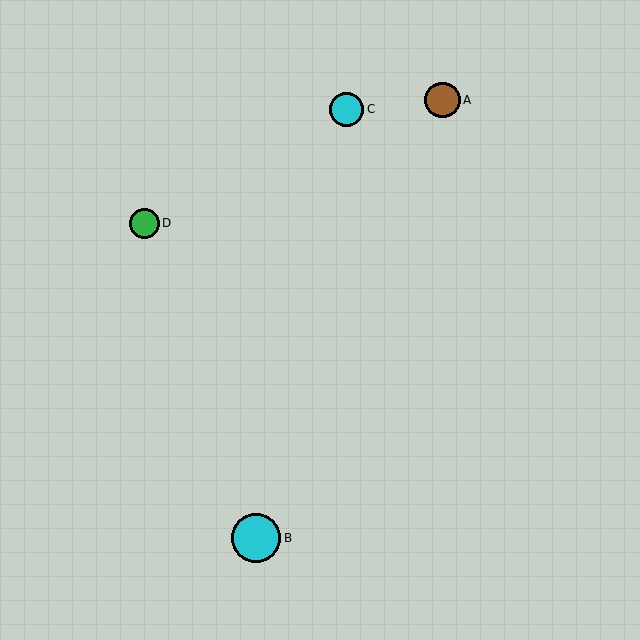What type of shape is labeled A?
Shape A is a brown circle.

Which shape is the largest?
The cyan circle (labeled B) is the largest.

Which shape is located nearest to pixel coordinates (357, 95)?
The cyan circle (labeled C) at (347, 109) is nearest to that location.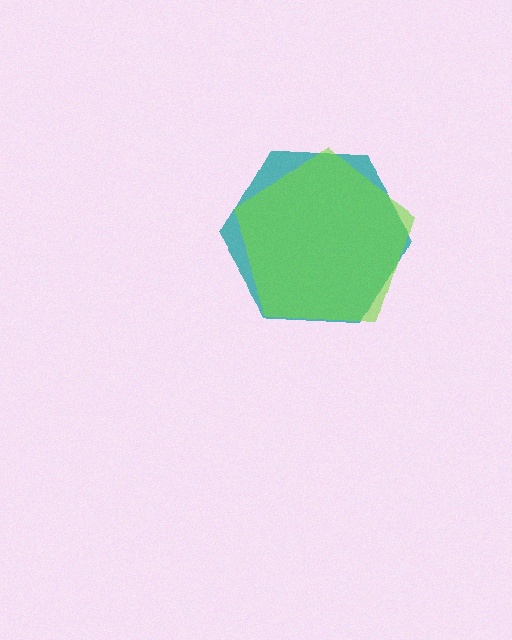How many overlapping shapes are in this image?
There are 2 overlapping shapes in the image.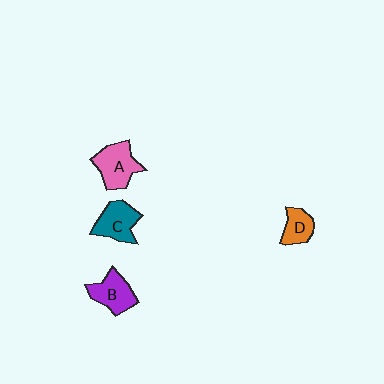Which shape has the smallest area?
Shape D (orange).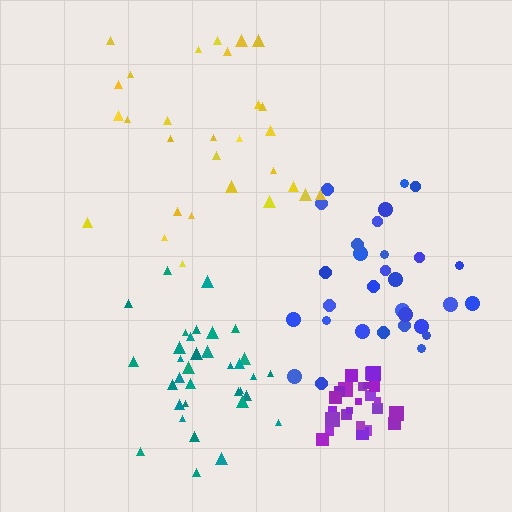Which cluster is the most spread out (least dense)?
Yellow.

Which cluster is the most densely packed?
Purple.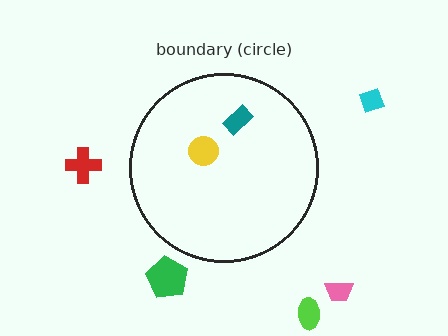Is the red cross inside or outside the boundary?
Outside.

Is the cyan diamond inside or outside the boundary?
Outside.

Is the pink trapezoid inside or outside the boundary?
Outside.